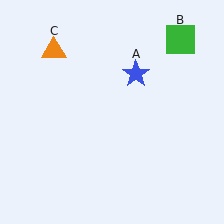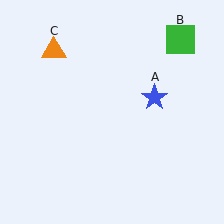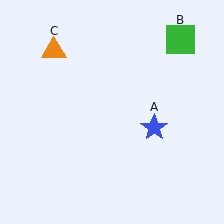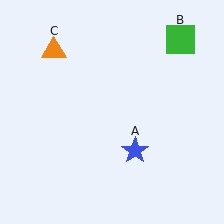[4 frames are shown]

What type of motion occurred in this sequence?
The blue star (object A) rotated clockwise around the center of the scene.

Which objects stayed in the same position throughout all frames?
Green square (object B) and orange triangle (object C) remained stationary.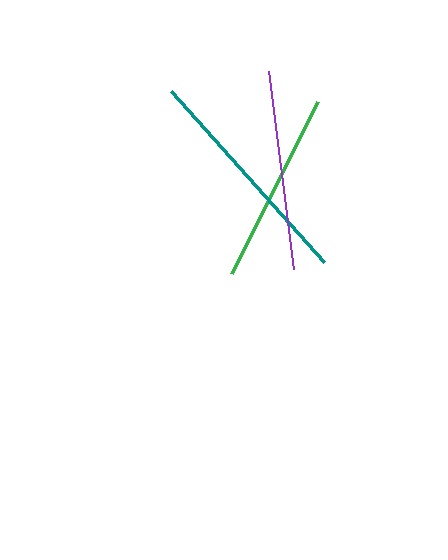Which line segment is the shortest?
The green line is the shortest at approximately 192 pixels.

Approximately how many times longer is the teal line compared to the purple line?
The teal line is approximately 1.2 times the length of the purple line.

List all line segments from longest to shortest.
From longest to shortest: teal, purple, green.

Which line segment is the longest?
The teal line is the longest at approximately 229 pixels.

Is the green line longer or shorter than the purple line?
The purple line is longer than the green line.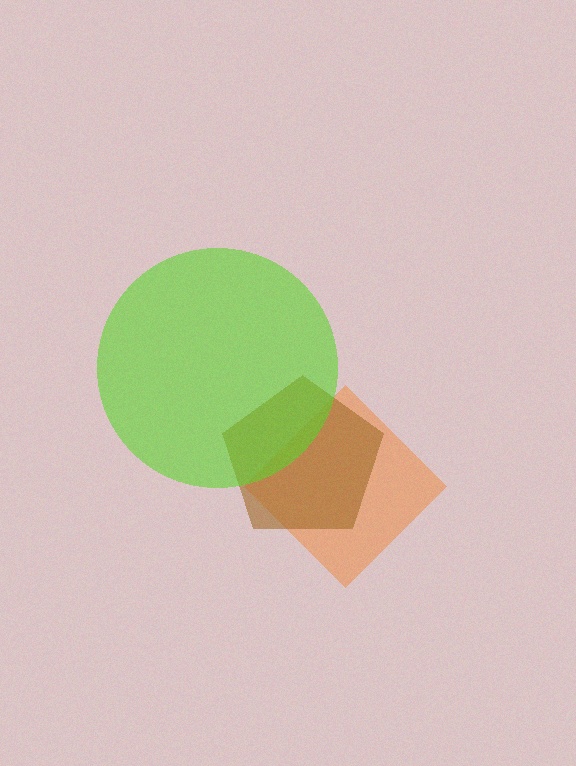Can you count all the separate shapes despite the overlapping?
Yes, there are 3 separate shapes.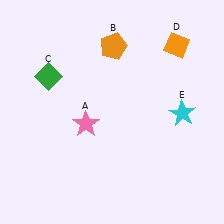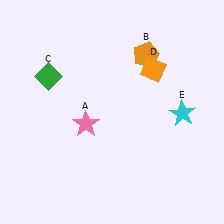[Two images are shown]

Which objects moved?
The objects that moved are: the orange pentagon (B), the orange diamond (D).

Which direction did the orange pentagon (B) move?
The orange pentagon (B) moved right.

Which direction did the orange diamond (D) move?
The orange diamond (D) moved down.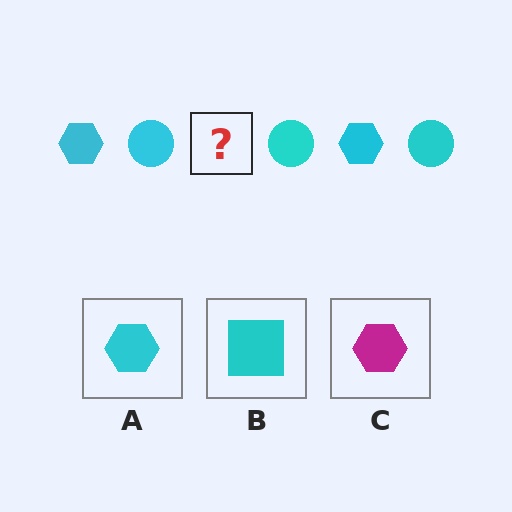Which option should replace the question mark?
Option A.